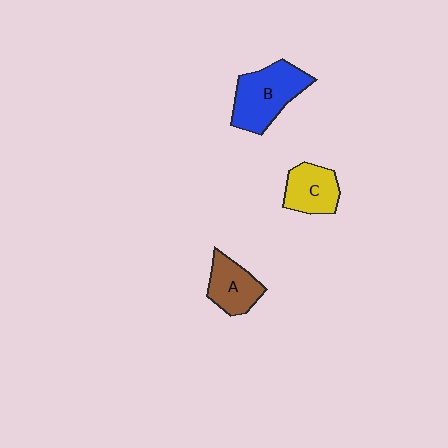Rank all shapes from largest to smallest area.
From largest to smallest: B (blue), C (yellow), A (brown).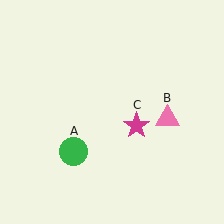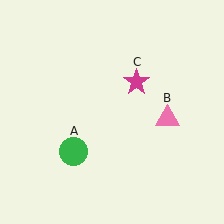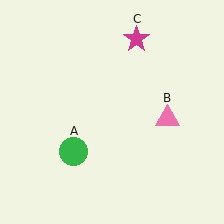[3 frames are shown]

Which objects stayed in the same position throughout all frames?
Green circle (object A) and pink triangle (object B) remained stationary.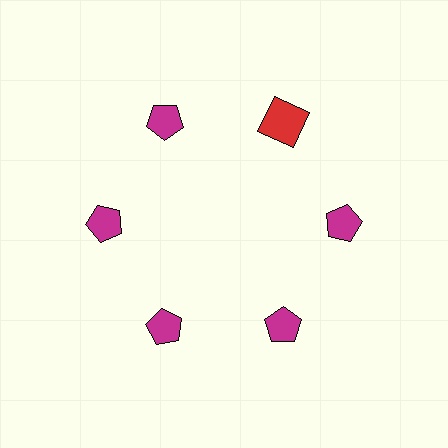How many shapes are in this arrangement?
There are 6 shapes arranged in a ring pattern.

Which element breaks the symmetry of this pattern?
The red square at roughly the 1 o'clock position breaks the symmetry. All other shapes are magenta pentagons.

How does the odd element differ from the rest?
It differs in both color (red instead of magenta) and shape (square instead of pentagon).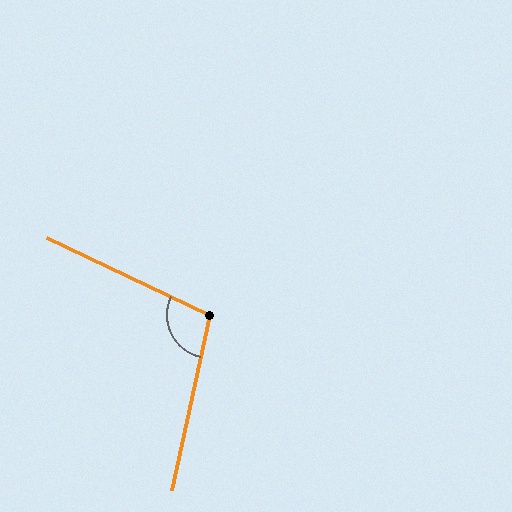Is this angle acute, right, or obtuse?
It is obtuse.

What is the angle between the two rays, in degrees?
Approximately 103 degrees.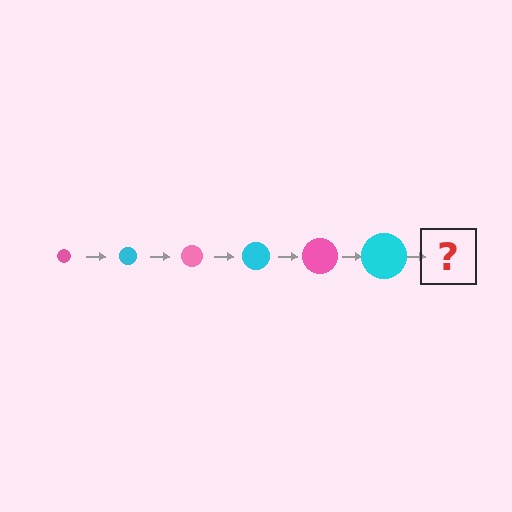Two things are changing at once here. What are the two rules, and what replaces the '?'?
The two rules are that the circle grows larger each step and the color cycles through pink and cyan. The '?' should be a pink circle, larger than the previous one.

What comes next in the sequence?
The next element should be a pink circle, larger than the previous one.